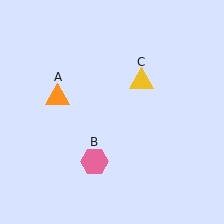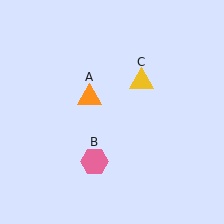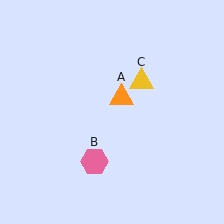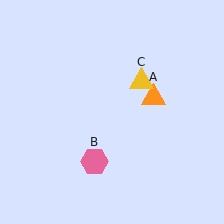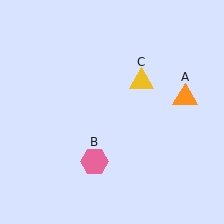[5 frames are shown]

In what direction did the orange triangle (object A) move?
The orange triangle (object A) moved right.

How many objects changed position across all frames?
1 object changed position: orange triangle (object A).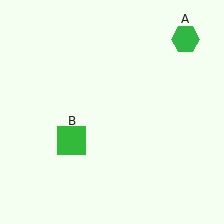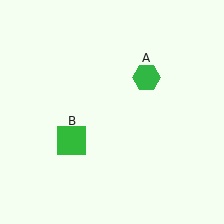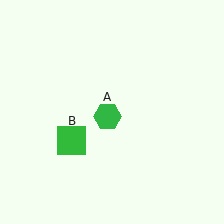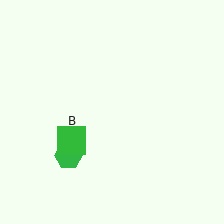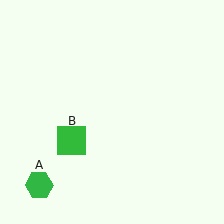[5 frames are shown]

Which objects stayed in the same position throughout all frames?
Green square (object B) remained stationary.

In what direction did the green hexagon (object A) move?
The green hexagon (object A) moved down and to the left.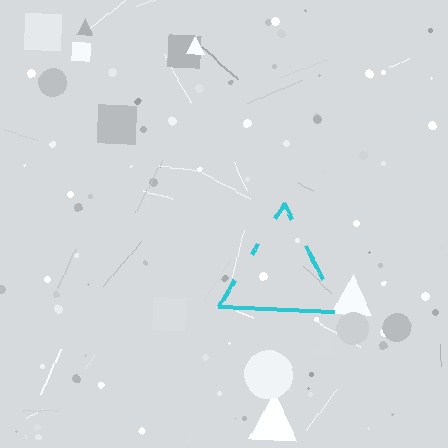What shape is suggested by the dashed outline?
The dashed outline suggests a triangle.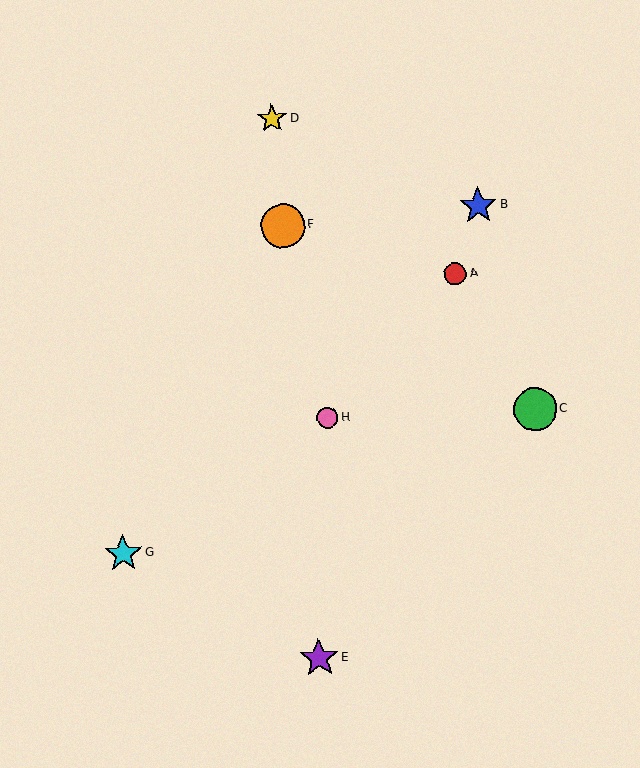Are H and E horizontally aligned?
No, H is at y≈418 and E is at y≈658.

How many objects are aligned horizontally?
2 objects (C, H) are aligned horizontally.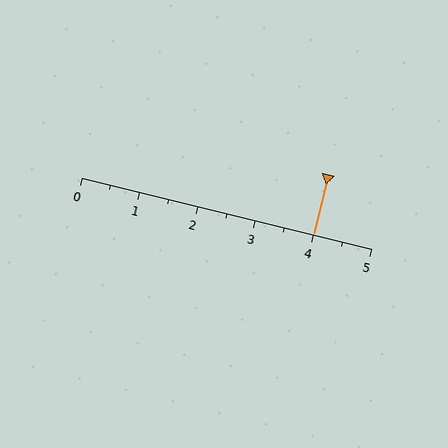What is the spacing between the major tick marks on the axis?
The major ticks are spaced 1 apart.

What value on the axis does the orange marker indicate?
The marker indicates approximately 4.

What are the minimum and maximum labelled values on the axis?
The axis runs from 0 to 5.